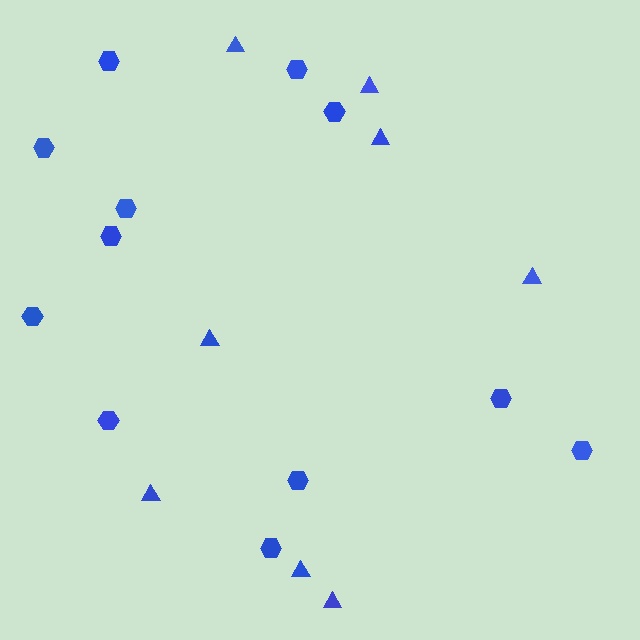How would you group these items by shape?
There are 2 groups: one group of triangles (8) and one group of hexagons (12).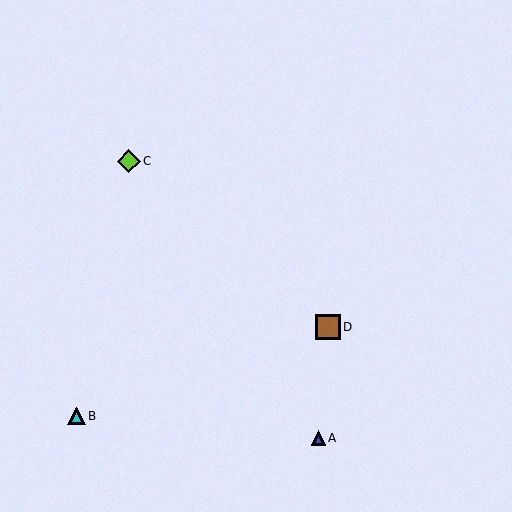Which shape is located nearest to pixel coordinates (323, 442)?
The blue triangle (labeled A) at (318, 438) is nearest to that location.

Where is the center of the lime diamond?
The center of the lime diamond is at (129, 161).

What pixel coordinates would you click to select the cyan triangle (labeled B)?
Click at (77, 416) to select the cyan triangle B.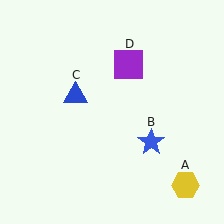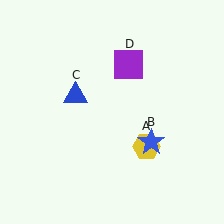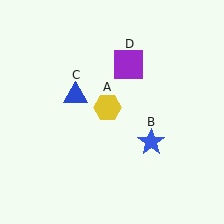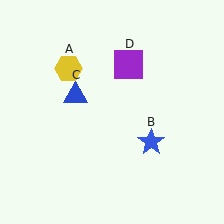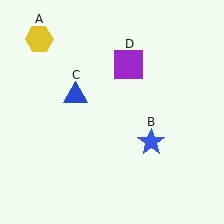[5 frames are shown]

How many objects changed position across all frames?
1 object changed position: yellow hexagon (object A).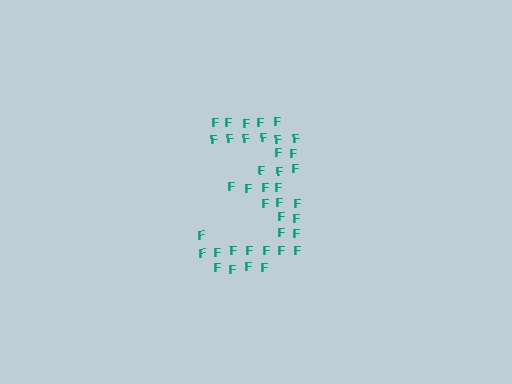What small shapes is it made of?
It is made of small letter F's.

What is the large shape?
The large shape is the digit 3.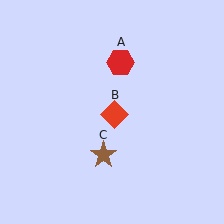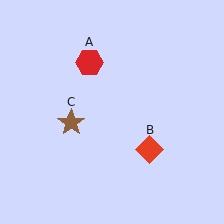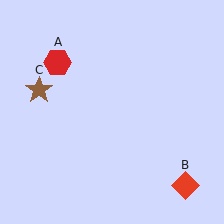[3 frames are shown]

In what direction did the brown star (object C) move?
The brown star (object C) moved up and to the left.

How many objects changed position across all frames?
3 objects changed position: red hexagon (object A), red diamond (object B), brown star (object C).